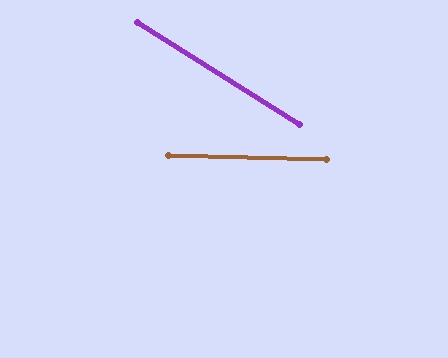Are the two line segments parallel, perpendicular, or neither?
Neither parallel nor perpendicular — they differ by about 31°.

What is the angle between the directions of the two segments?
Approximately 31 degrees.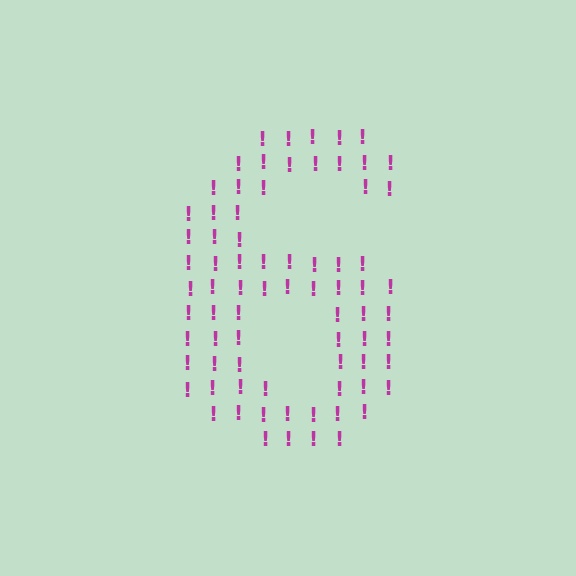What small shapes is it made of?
It is made of small exclamation marks.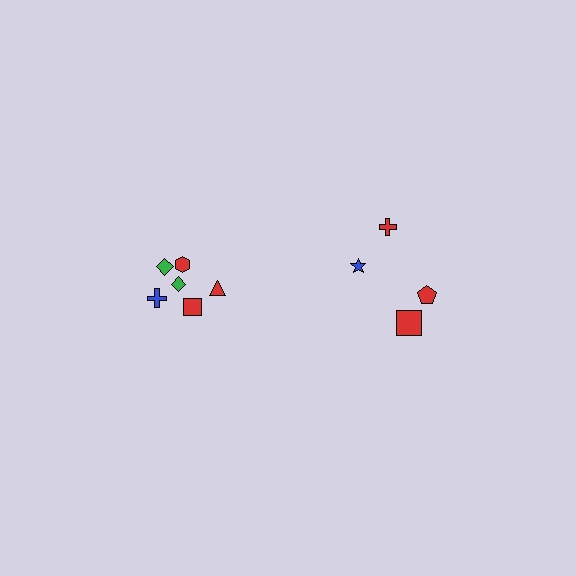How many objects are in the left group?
There are 6 objects.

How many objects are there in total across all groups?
There are 10 objects.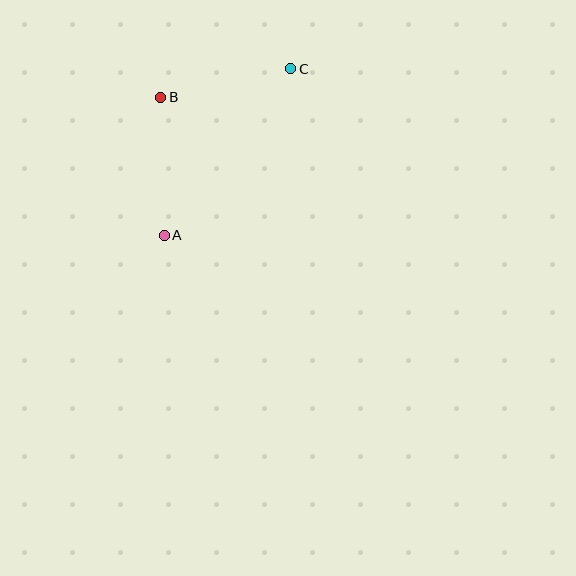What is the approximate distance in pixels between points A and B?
The distance between A and B is approximately 138 pixels.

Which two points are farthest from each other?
Points A and C are farthest from each other.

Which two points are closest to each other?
Points B and C are closest to each other.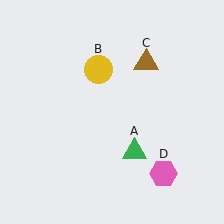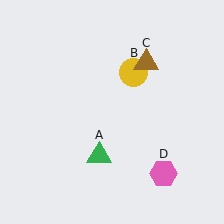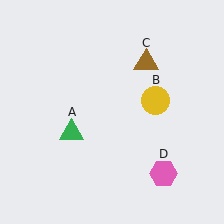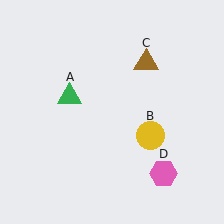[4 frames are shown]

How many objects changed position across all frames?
2 objects changed position: green triangle (object A), yellow circle (object B).